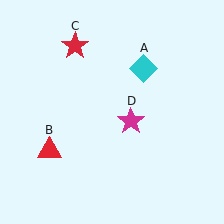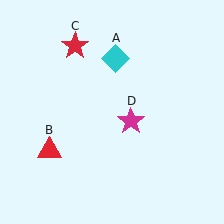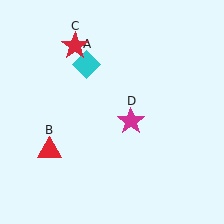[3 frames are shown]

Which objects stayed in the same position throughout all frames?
Red triangle (object B) and red star (object C) and magenta star (object D) remained stationary.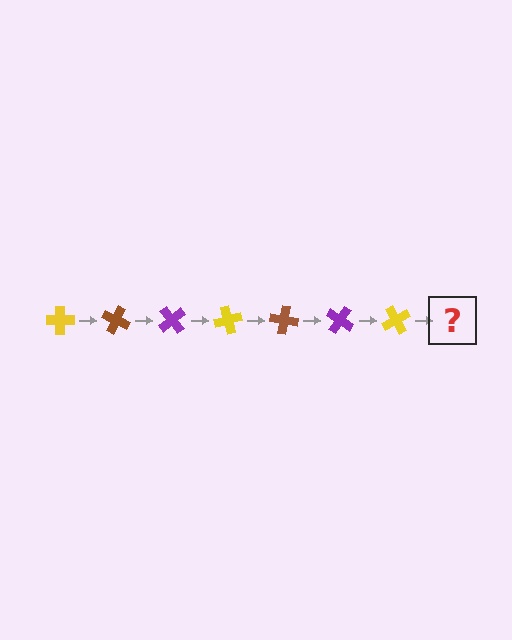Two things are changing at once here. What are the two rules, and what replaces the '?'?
The two rules are that it rotates 25 degrees each step and the color cycles through yellow, brown, and purple. The '?' should be a brown cross, rotated 175 degrees from the start.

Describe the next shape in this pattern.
It should be a brown cross, rotated 175 degrees from the start.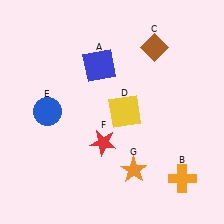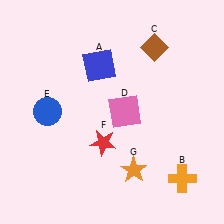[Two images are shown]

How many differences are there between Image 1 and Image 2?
There is 1 difference between the two images.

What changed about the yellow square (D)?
In Image 1, D is yellow. In Image 2, it changed to pink.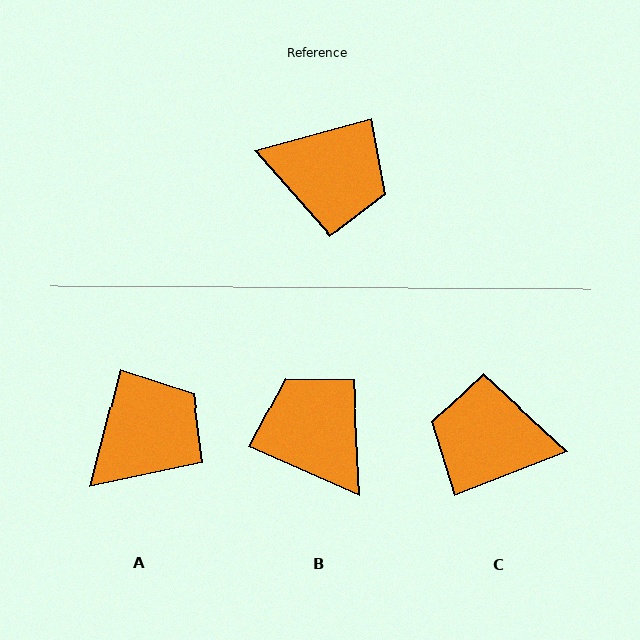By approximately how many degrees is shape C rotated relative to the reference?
Approximately 174 degrees clockwise.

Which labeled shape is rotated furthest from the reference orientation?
C, about 174 degrees away.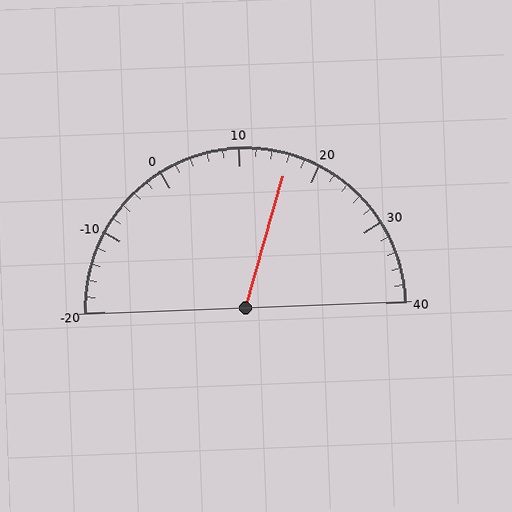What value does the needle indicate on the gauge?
The needle indicates approximately 16.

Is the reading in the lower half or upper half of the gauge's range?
The reading is in the upper half of the range (-20 to 40).